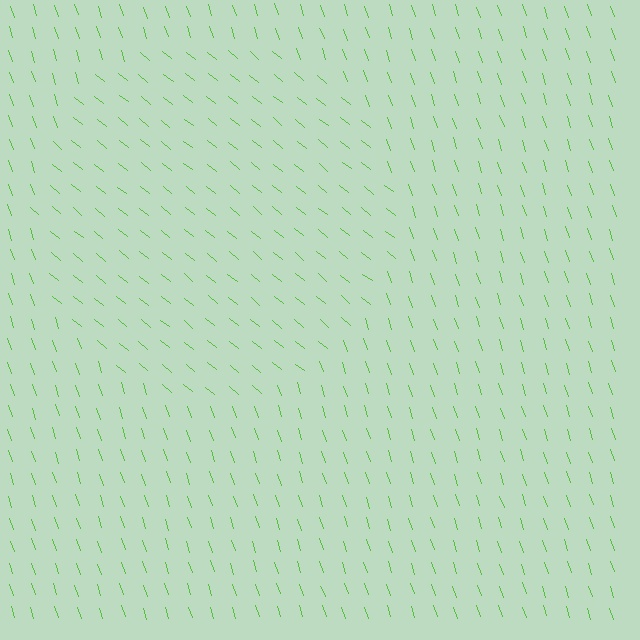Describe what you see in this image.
The image is filled with small lime line segments. A circle region in the image has lines oriented differently from the surrounding lines, creating a visible texture boundary.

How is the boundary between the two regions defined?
The boundary is defined purely by a change in line orientation (approximately 32 degrees difference). All lines are the same color and thickness.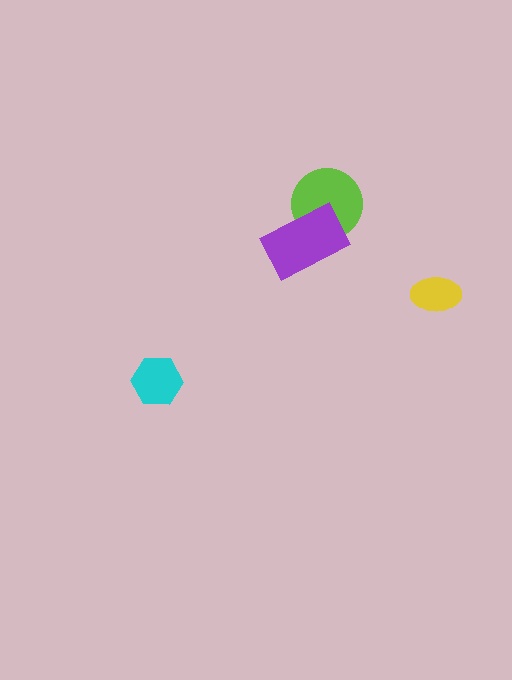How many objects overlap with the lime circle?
1 object overlaps with the lime circle.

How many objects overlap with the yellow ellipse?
0 objects overlap with the yellow ellipse.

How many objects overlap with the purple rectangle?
1 object overlaps with the purple rectangle.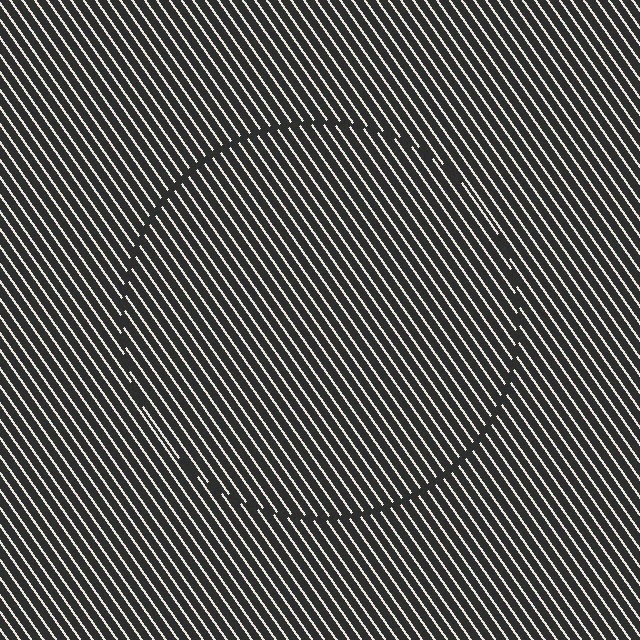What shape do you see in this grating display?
An illusory circle. The interior of the shape contains the same grating, shifted by half a period — the contour is defined by the phase discontinuity where line-ends from the inner and outer gratings abut.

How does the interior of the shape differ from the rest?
The interior of the shape contains the same grating, shifted by half a period — the contour is defined by the phase discontinuity where line-ends from the inner and outer gratings abut.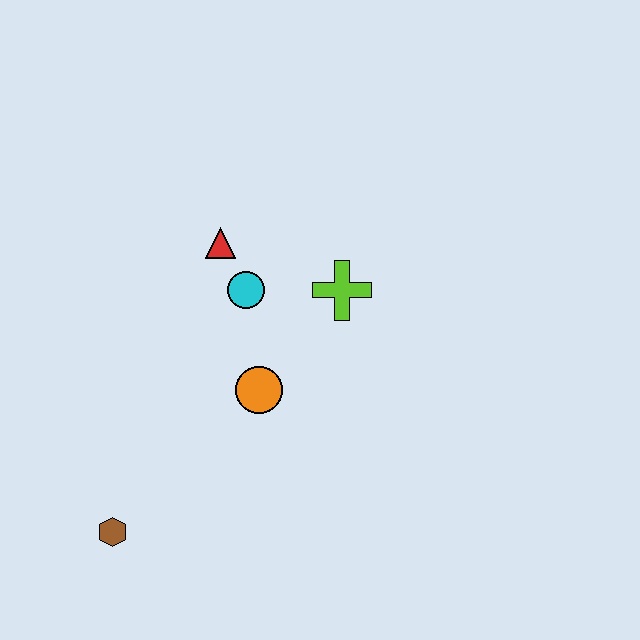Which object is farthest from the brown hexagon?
The lime cross is farthest from the brown hexagon.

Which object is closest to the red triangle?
The cyan circle is closest to the red triangle.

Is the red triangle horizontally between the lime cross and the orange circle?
No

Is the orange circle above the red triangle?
No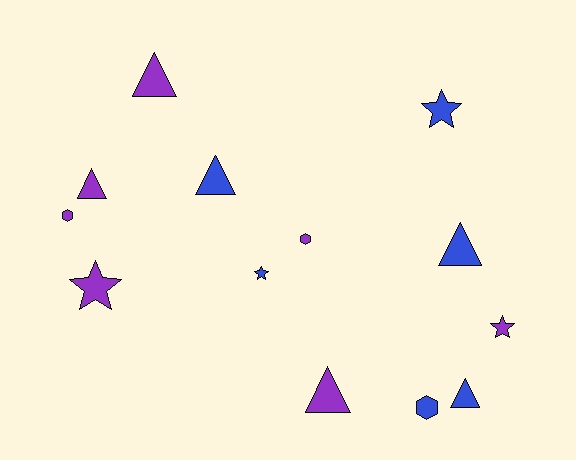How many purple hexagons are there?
There are 2 purple hexagons.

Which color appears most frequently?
Purple, with 7 objects.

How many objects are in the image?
There are 13 objects.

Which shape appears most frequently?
Triangle, with 6 objects.